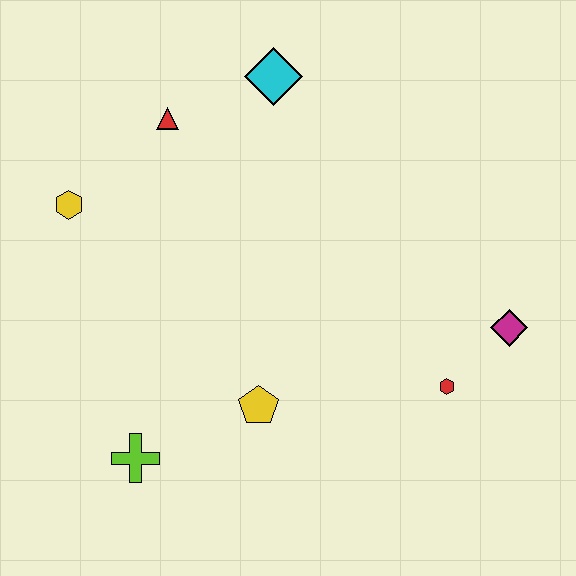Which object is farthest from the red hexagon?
The yellow hexagon is farthest from the red hexagon.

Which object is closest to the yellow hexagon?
The red triangle is closest to the yellow hexagon.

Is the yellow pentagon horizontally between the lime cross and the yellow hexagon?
No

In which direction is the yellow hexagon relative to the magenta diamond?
The yellow hexagon is to the left of the magenta diamond.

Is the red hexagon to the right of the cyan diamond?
Yes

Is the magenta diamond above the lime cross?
Yes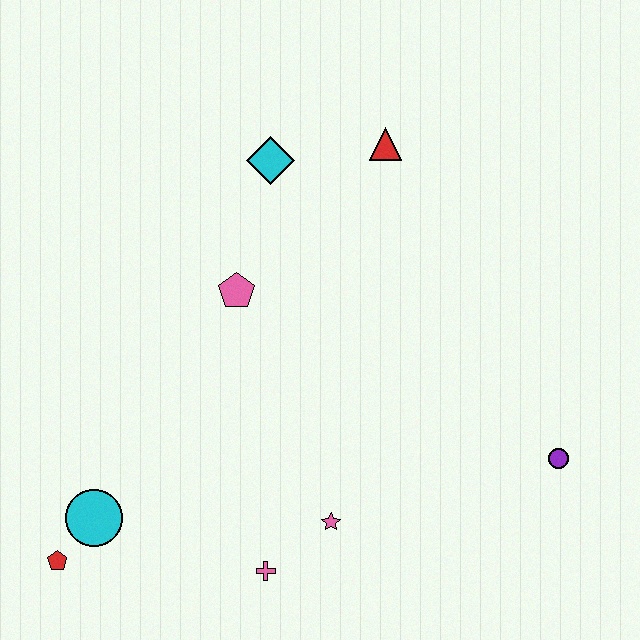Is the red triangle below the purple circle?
No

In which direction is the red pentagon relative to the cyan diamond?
The red pentagon is below the cyan diamond.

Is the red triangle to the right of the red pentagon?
Yes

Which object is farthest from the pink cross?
The red triangle is farthest from the pink cross.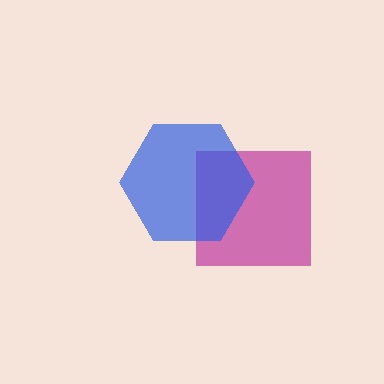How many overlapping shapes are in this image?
There are 2 overlapping shapes in the image.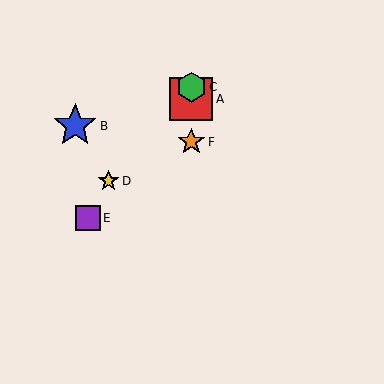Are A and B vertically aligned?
No, A is at x≈191 and B is at x≈75.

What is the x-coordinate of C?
Object C is at x≈191.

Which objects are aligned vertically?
Objects A, C, F are aligned vertically.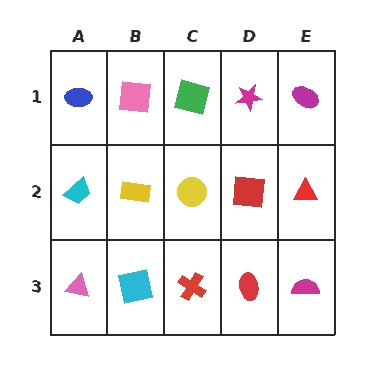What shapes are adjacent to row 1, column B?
A yellow rectangle (row 2, column B), a blue ellipse (row 1, column A), a green square (row 1, column C).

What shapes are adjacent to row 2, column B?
A pink square (row 1, column B), a cyan square (row 3, column B), a cyan trapezoid (row 2, column A), a yellow circle (row 2, column C).